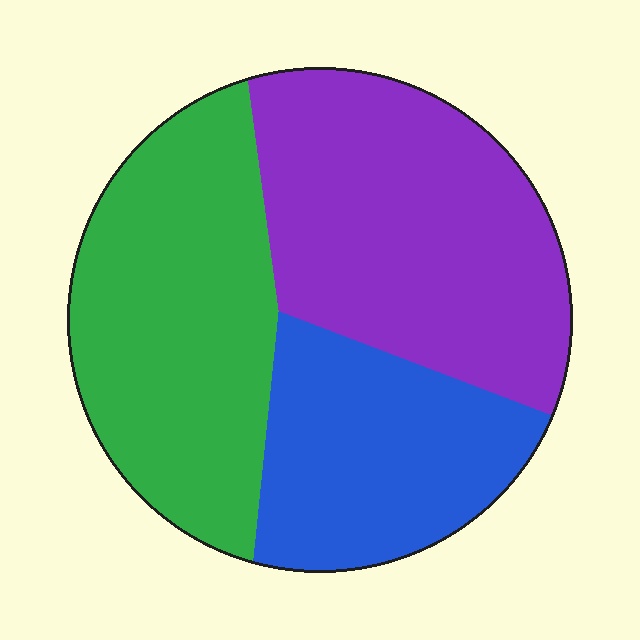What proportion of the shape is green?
Green covers roughly 35% of the shape.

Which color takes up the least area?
Blue, at roughly 25%.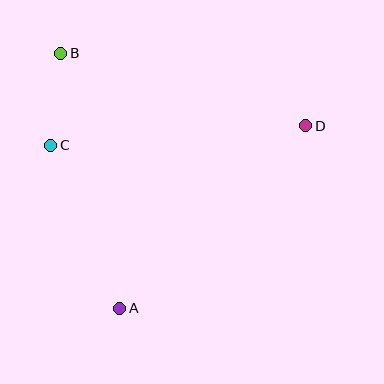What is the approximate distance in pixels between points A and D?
The distance between A and D is approximately 261 pixels.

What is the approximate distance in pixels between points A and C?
The distance between A and C is approximately 177 pixels.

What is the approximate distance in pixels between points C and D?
The distance between C and D is approximately 256 pixels.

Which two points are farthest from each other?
Points A and B are farthest from each other.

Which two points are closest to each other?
Points B and C are closest to each other.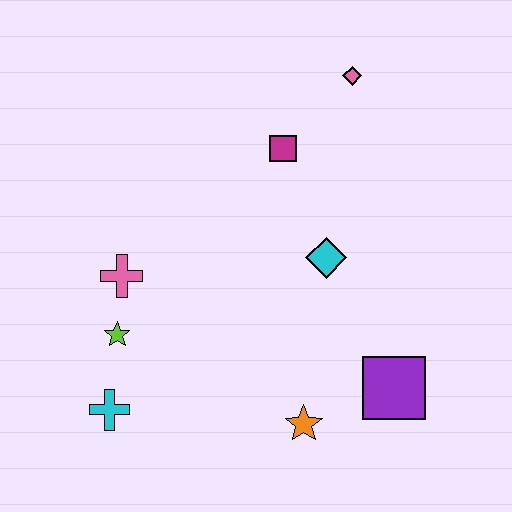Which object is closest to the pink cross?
The lime star is closest to the pink cross.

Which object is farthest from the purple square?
The pink diamond is farthest from the purple square.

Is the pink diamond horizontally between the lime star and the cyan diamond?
No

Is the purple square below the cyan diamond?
Yes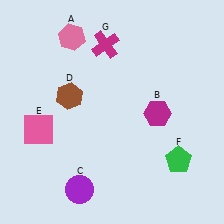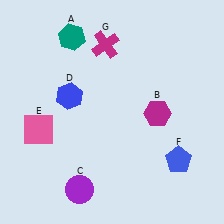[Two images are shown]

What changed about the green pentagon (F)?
In Image 1, F is green. In Image 2, it changed to blue.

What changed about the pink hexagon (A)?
In Image 1, A is pink. In Image 2, it changed to teal.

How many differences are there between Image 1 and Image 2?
There are 3 differences between the two images.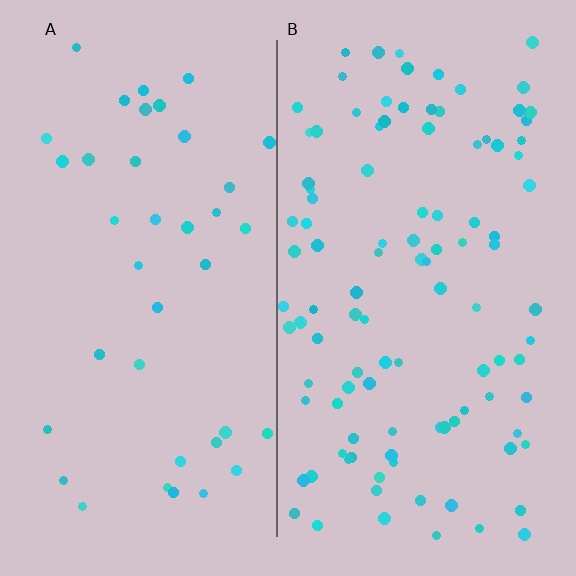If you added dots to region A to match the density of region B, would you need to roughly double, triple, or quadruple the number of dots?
Approximately triple.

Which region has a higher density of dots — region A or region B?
B (the right).